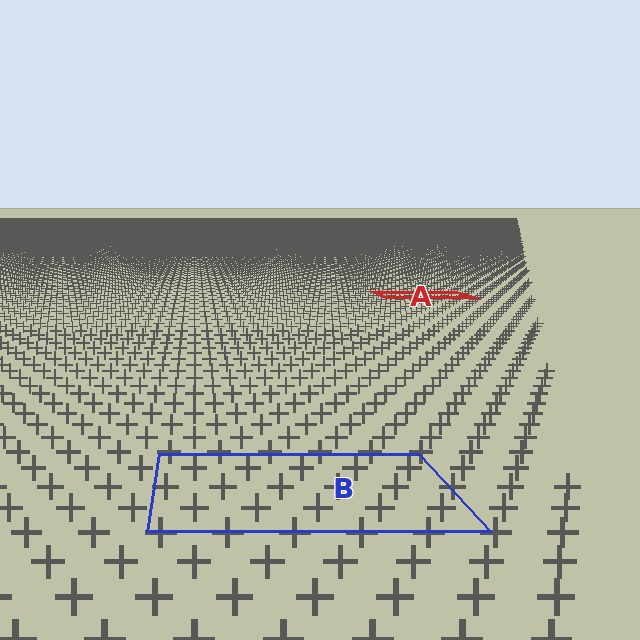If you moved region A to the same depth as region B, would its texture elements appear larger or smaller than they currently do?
They would appear larger. At a closer depth, the same texture elements are projected at a bigger on-screen size.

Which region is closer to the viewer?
Region B is closer. The texture elements there are larger and more spread out.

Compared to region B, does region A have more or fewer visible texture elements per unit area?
Region A has more texture elements per unit area — they are packed more densely because it is farther away.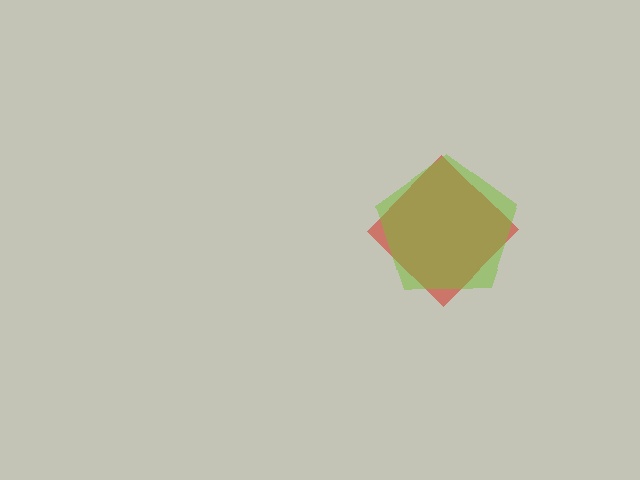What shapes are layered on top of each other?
The layered shapes are: a red diamond, a lime pentagon.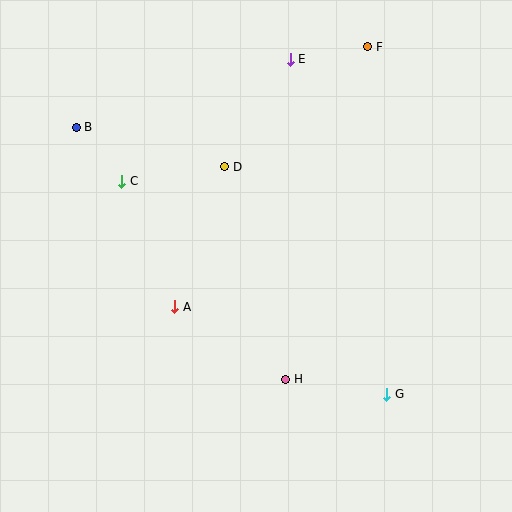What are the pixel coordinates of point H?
Point H is at (286, 379).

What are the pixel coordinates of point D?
Point D is at (225, 167).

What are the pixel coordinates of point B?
Point B is at (76, 127).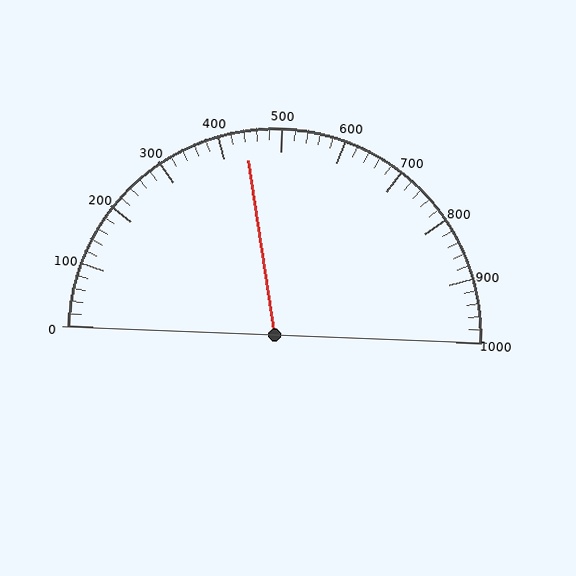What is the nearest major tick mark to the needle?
The nearest major tick mark is 400.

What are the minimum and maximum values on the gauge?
The gauge ranges from 0 to 1000.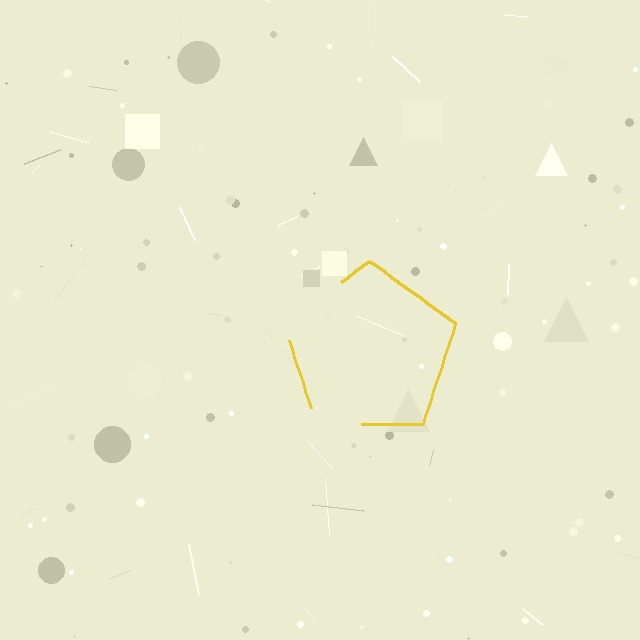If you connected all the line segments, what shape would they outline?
They would outline a pentagon.